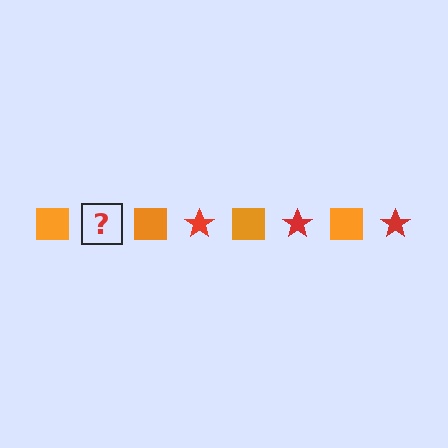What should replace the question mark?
The question mark should be replaced with a red star.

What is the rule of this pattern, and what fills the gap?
The rule is that the pattern alternates between orange square and red star. The gap should be filled with a red star.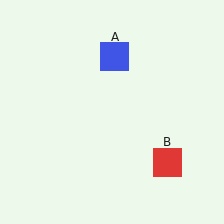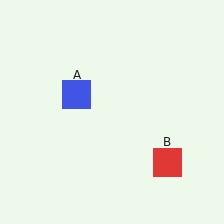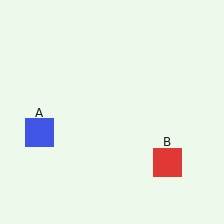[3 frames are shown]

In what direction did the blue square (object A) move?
The blue square (object A) moved down and to the left.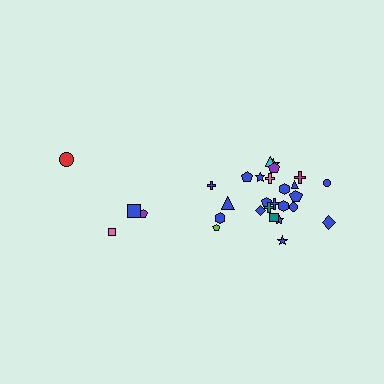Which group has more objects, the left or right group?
The right group.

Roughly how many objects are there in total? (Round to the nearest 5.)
Roughly 30 objects in total.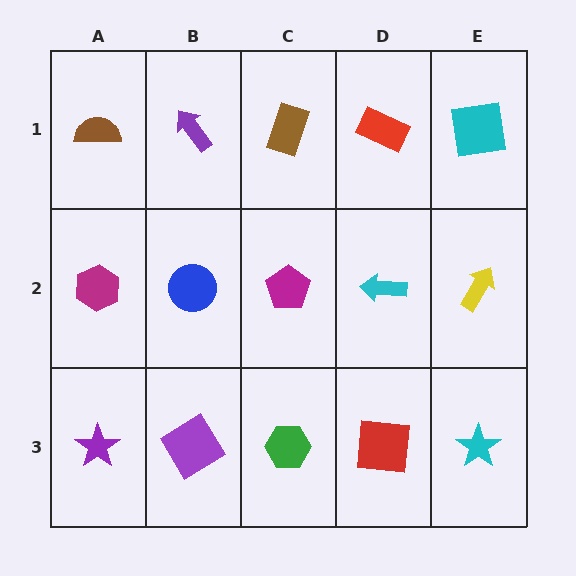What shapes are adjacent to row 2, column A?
A brown semicircle (row 1, column A), a purple star (row 3, column A), a blue circle (row 2, column B).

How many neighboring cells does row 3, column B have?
3.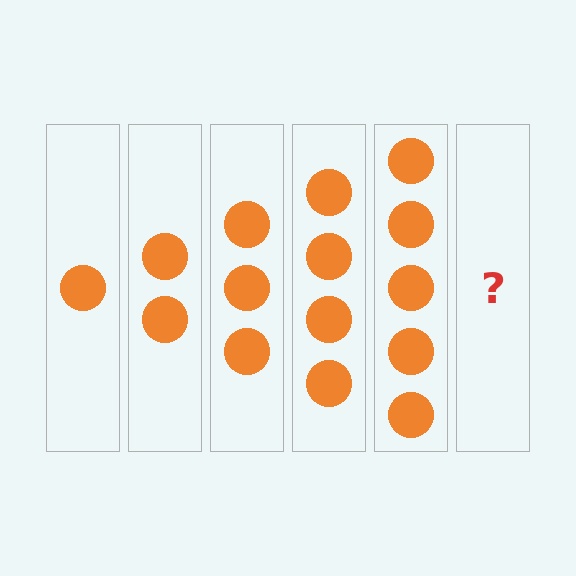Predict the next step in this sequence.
The next step is 6 circles.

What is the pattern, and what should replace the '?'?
The pattern is that each step adds one more circle. The '?' should be 6 circles.